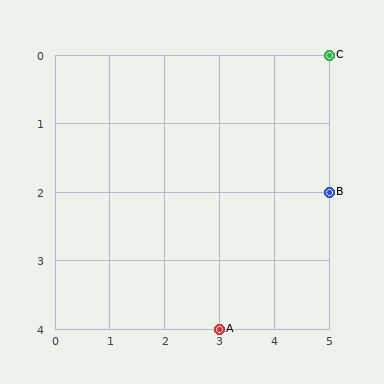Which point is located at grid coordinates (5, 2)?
Point B is at (5, 2).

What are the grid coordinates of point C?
Point C is at grid coordinates (5, 0).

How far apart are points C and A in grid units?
Points C and A are 2 columns and 4 rows apart (about 4.5 grid units diagonally).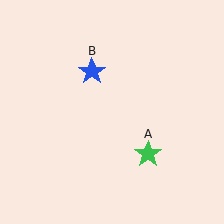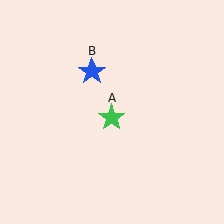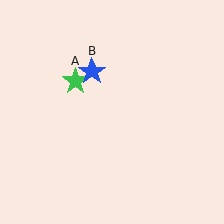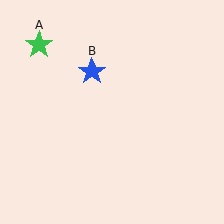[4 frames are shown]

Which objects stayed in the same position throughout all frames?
Blue star (object B) remained stationary.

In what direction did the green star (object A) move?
The green star (object A) moved up and to the left.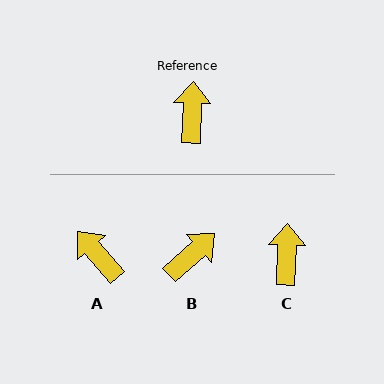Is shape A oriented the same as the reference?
No, it is off by about 42 degrees.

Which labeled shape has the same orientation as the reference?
C.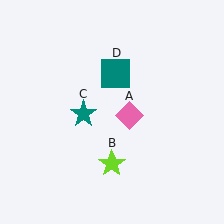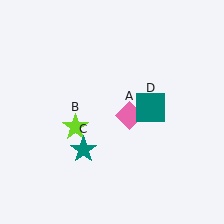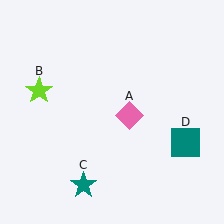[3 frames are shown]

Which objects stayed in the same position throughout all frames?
Pink diamond (object A) remained stationary.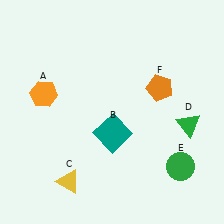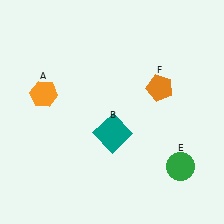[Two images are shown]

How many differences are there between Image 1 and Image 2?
There are 2 differences between the two images.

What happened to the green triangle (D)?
The green triangle (D) was removed in Image 2. It was in the bottom-right area of Image 1.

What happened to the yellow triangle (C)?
The yellow triangle (C) was removed in Image 2. It was in the bottom-left area of Image 1.